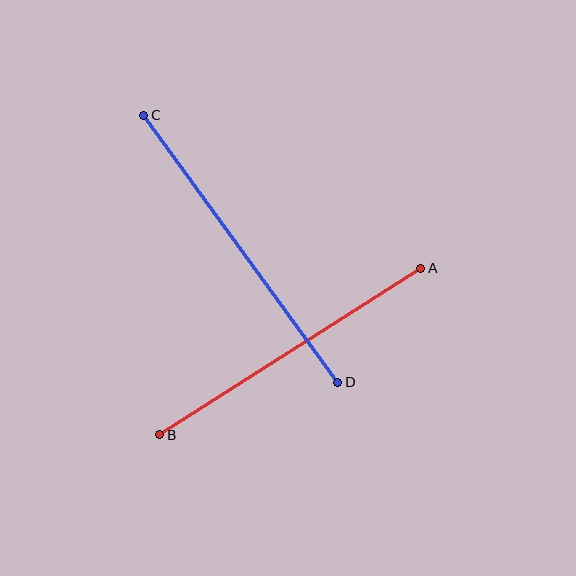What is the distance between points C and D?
The distance is approximately 330 pixels.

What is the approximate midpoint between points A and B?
The midpoint is at approximately (290, 351) pixels.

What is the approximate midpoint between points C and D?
The midpoint is at approximately (241, 249) pixels.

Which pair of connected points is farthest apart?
Points C and D are farthest apart.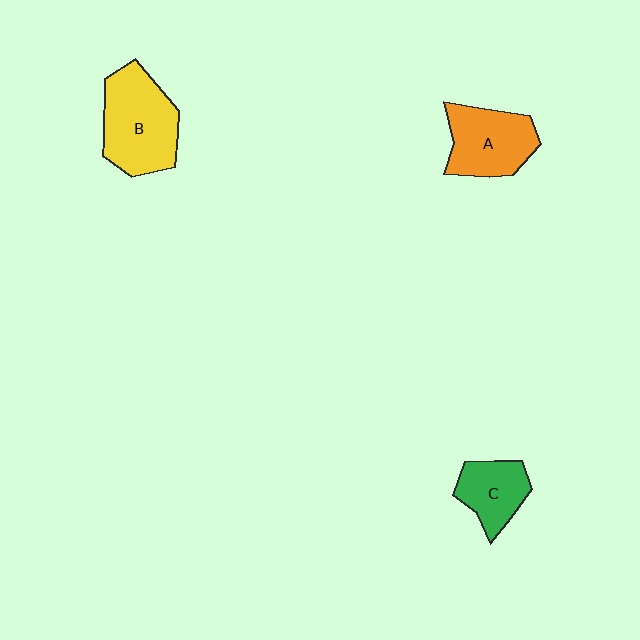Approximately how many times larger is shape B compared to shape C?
Approximately 1.7 times.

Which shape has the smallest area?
Shape C (green).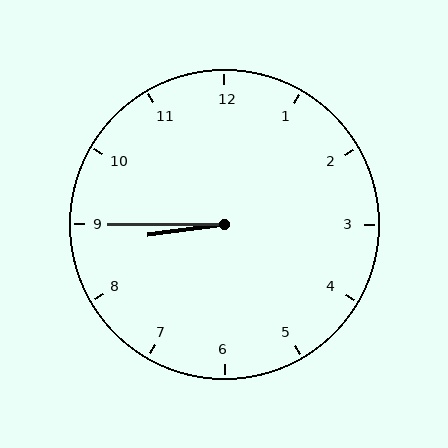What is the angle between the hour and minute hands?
Approximately 8 degrees.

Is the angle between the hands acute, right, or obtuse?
It is acute.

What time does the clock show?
8:45.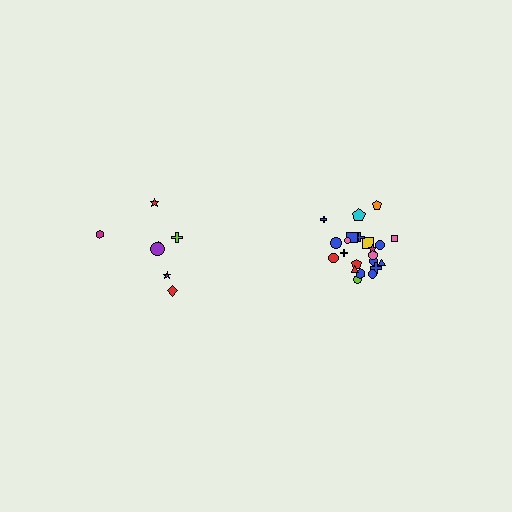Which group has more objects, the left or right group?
The right group.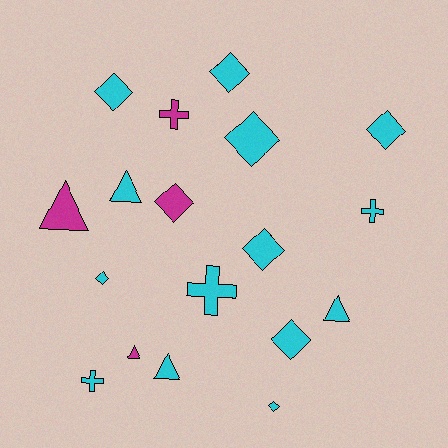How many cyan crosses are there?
There are 3 cyan crosses.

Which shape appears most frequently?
Diamond, with 9 objects.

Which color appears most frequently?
Cyan, with 14 objects.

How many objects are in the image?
There are 18 objects.